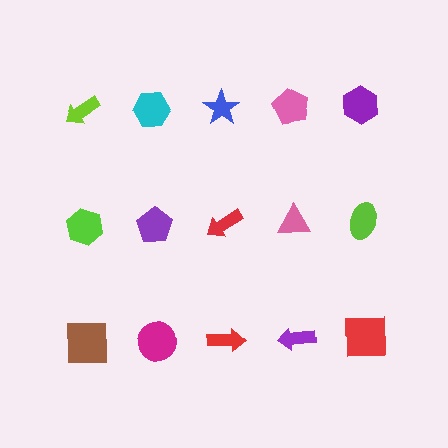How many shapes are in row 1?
5 shapes.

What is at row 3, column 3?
A red arrow.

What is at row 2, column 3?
A red arrow.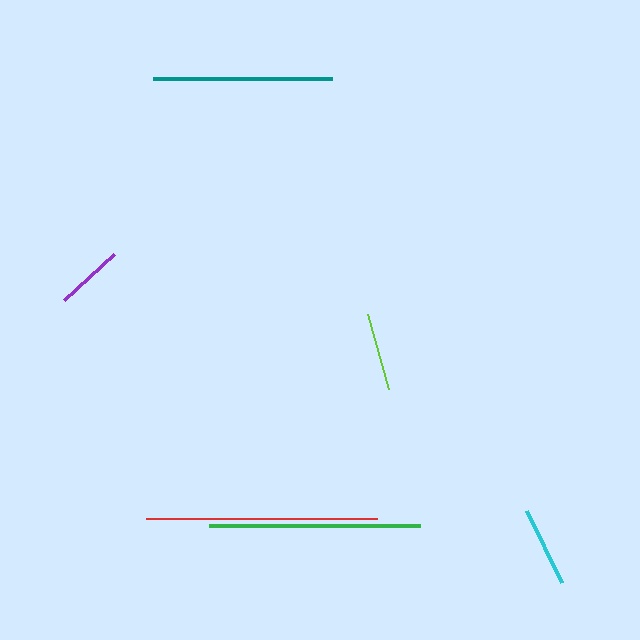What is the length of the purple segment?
The purple segment is approximately 68 pixels long.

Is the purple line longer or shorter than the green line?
The green line is longer than the purple line.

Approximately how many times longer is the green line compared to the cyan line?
The green line is approximately 2.6 times the length of the cyan line.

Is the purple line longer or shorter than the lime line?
The lime line is longer than the purple line.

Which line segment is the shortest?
The purple line is the shortest at approximately 68 pixels.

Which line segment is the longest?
The red line is the longest at approximately 232 pixels.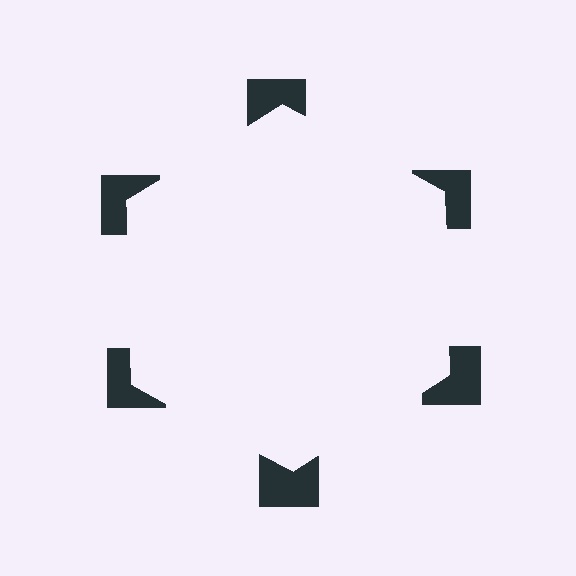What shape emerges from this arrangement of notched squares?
An illusory hexagon — its edges are inferred from the aligned wedge cuts in the notched squares, not physically drawn.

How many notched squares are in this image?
There are 6 — one at each vertex of the illusory hexagon.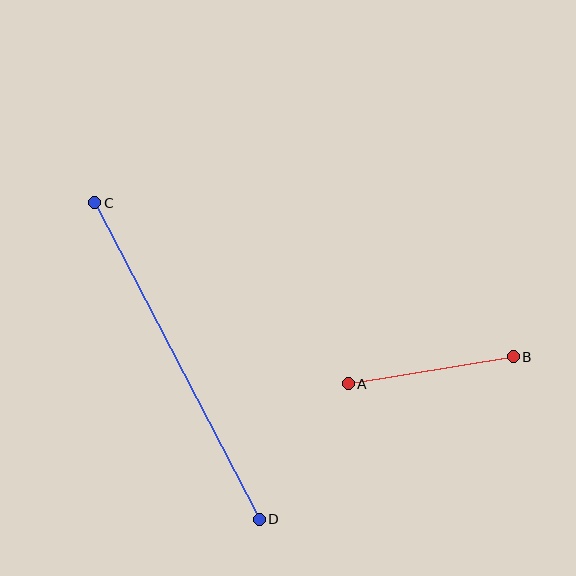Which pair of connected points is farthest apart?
Points C and D are farthest apart.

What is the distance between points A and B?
The distance is approximately 167 pixels.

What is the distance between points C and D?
The distance is approximately 357 pixels.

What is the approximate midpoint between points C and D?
The midpoint is at approximately (177, 361) pixels.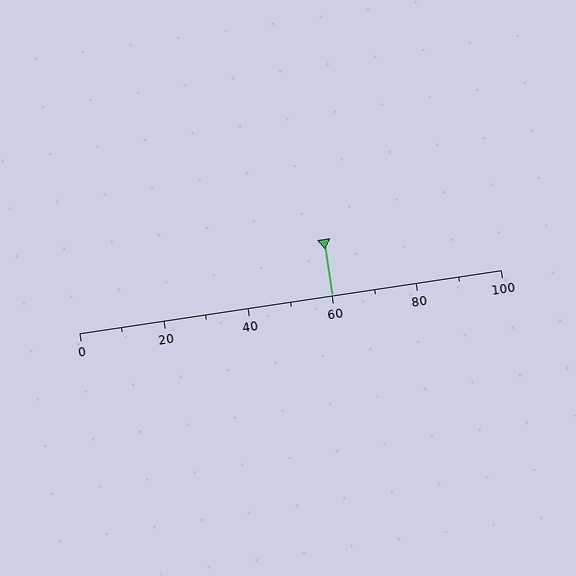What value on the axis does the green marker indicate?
The marker indicates approximately 60.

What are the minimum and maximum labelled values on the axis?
The axis runs from 0 to 100.